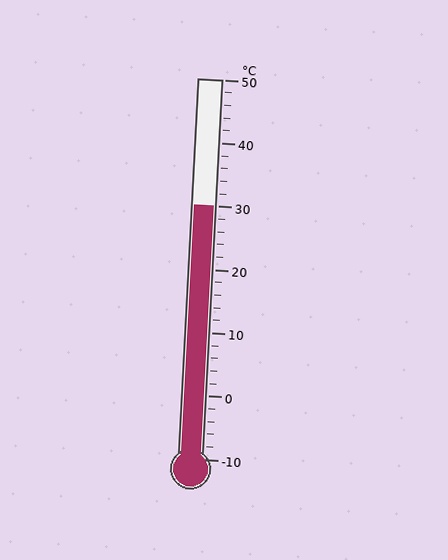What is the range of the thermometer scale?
The thermometer scale ranges from -10°C to 50°C.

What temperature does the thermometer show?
The thermometer shows approximately 30°C.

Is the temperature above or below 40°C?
The temperature is below 40°C.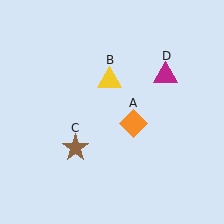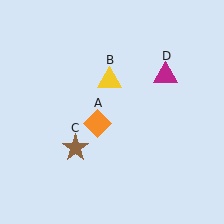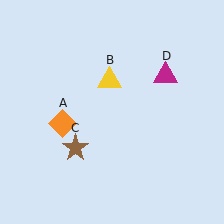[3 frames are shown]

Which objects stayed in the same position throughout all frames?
Yellow triangle (object B) and brown star (object C) and magenta triangle (object D) remained stationary.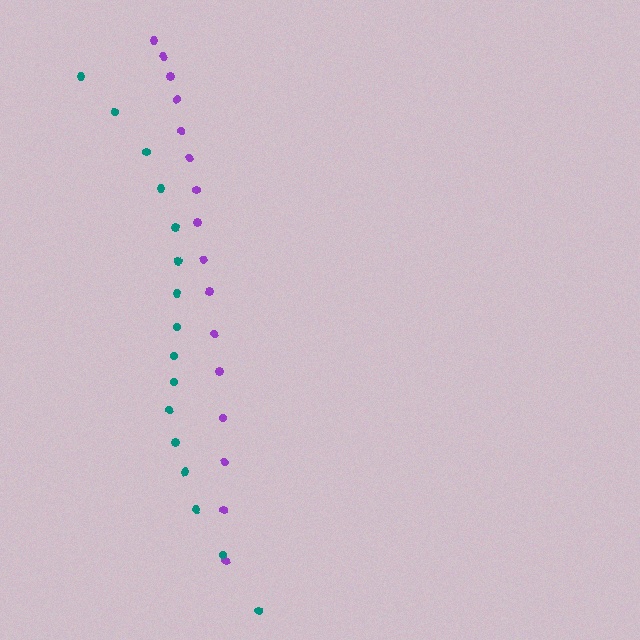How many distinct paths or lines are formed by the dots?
There are 2 distinct paths.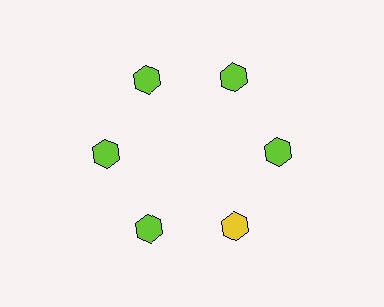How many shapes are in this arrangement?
There are 6 shapes arranged in a ring pattern.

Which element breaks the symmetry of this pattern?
The yellow hexagon at roughly the 5 o'clock position breaks the symmetry. All other shapes are lime hexagons.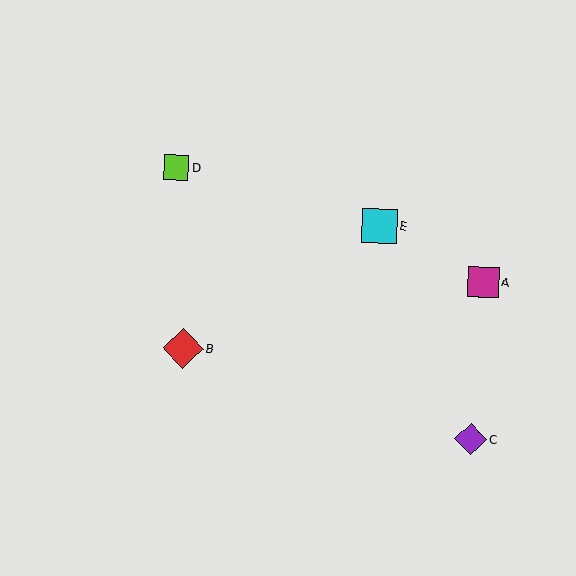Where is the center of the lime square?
The center of the lime square is at (176, 168).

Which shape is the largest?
The red diamond (labeled B) is the largest.